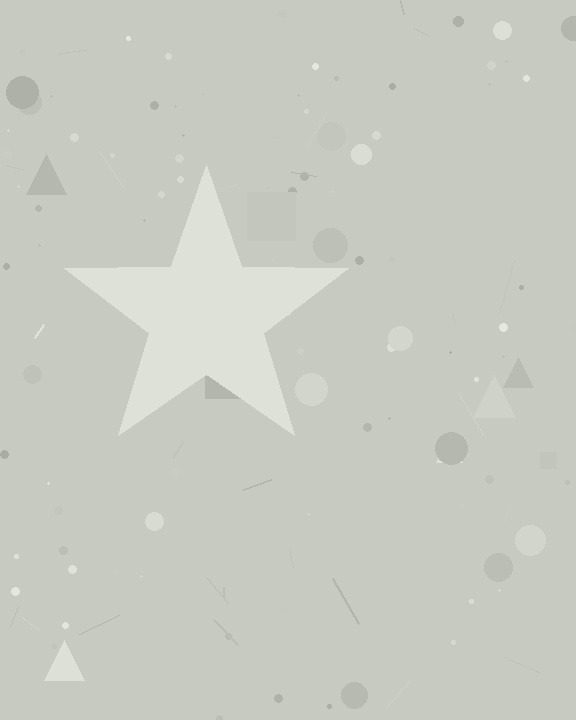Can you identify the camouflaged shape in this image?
The camouflaged shape is a star.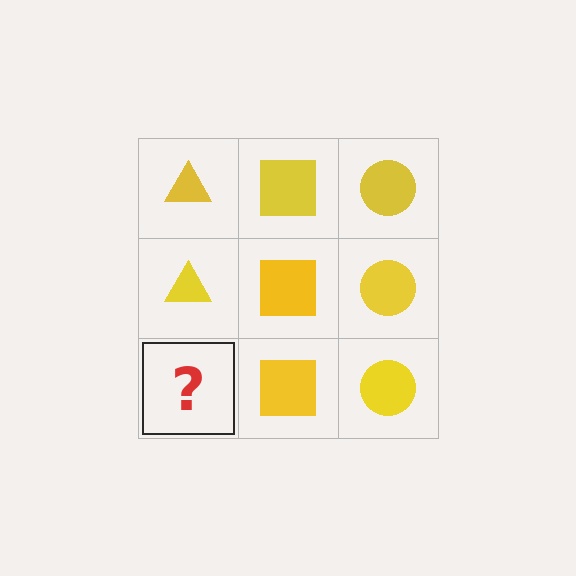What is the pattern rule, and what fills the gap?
The rule is that each column has a consistent shape. The gap should be filled with a yellow triangle.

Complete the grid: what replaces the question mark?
The question mark should be replaced with a yellow triangle.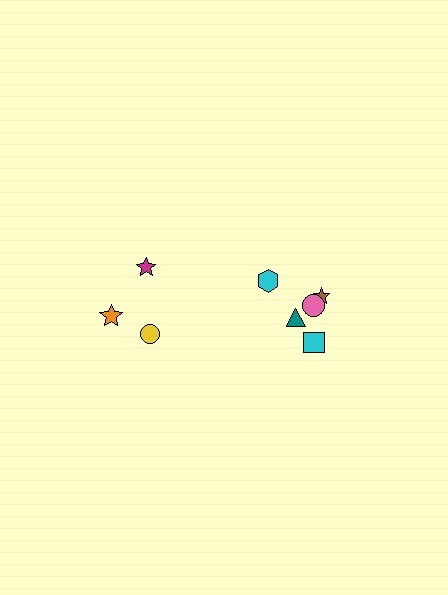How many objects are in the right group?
There are 5 objects.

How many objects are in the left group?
There are 3 objects.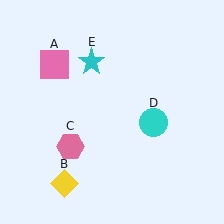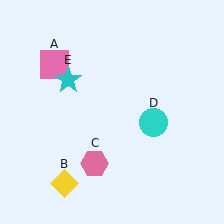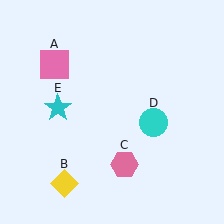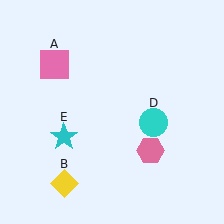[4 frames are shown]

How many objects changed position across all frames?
2 objects changed position: pink hexagon (object C), cyan star (object E).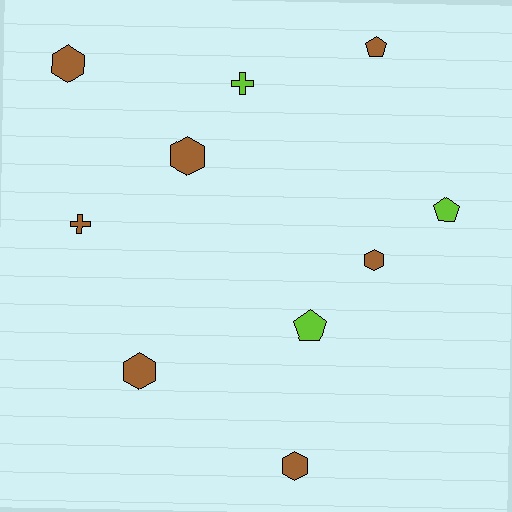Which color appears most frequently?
Brown, with 7 objects.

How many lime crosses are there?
There is 1 lime cross.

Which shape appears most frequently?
Hexagon, with 5 objects.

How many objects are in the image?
There are 10 objects.